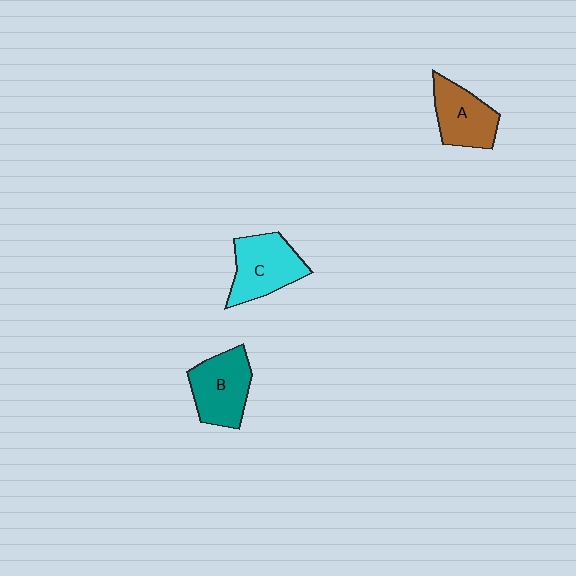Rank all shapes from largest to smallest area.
From largest to smallest: C (cyan), B (teal), A (brown).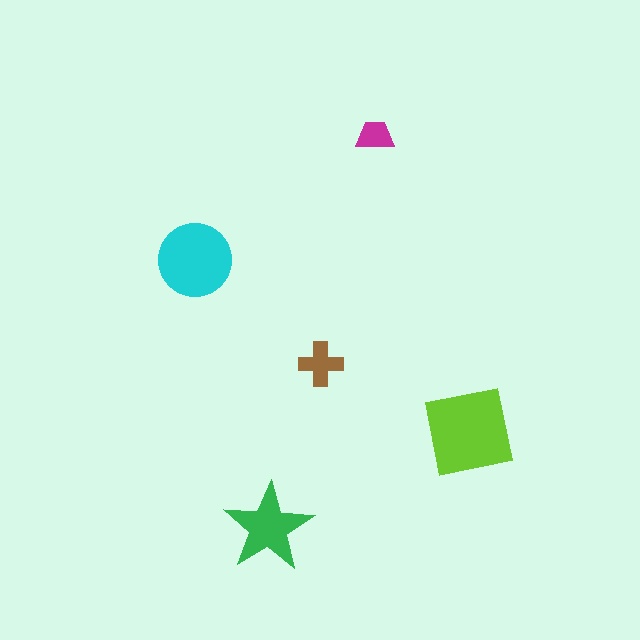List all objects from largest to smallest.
The lime square, the cyan circle, the green star, the brown cross, the magenta trapezoid.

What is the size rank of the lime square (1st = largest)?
1st.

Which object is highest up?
The magenta trapezoid is topmost.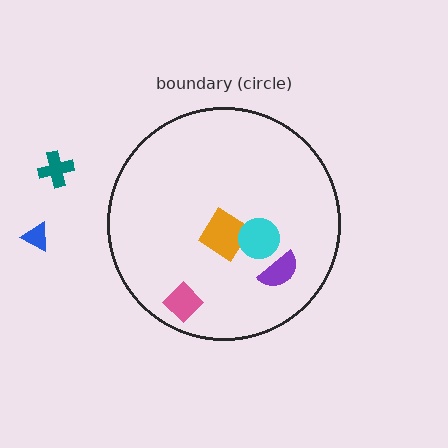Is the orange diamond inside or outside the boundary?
Inside.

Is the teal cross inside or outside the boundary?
Outside.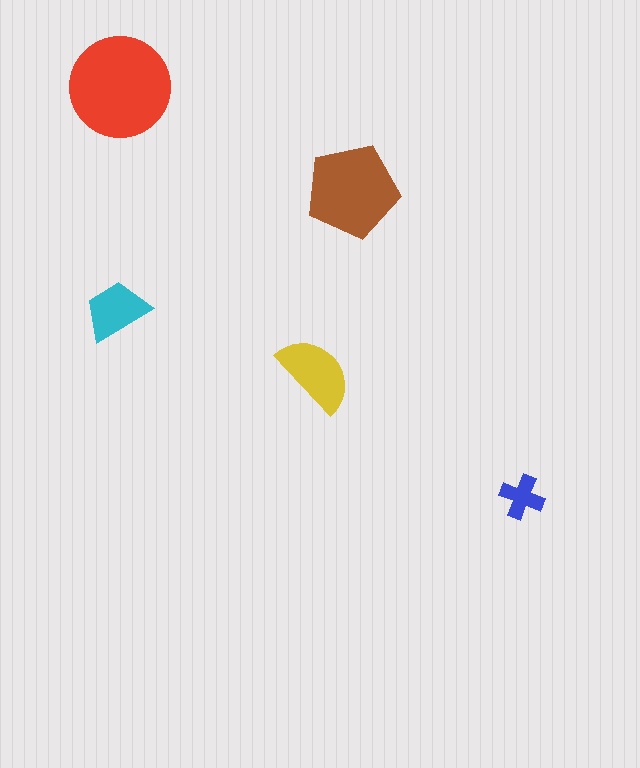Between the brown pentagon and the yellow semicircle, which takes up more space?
The brown pentagon.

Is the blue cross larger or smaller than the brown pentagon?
Smaller.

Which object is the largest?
The red circle.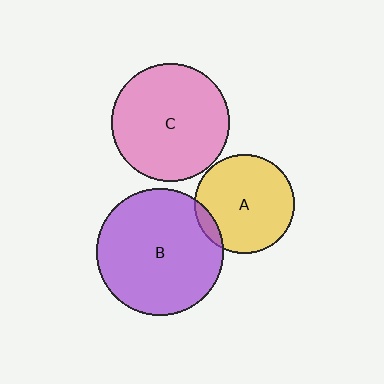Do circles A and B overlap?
Yes.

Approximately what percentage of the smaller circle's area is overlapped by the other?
Approximately 10%.